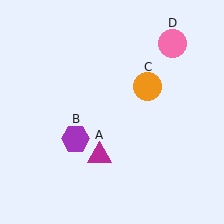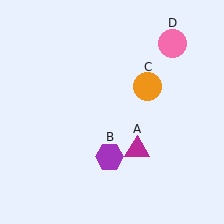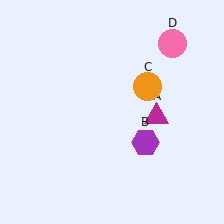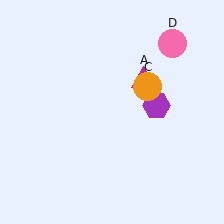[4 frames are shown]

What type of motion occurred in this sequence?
The magenta triangle (object A), purple hexagon (object B) rotated counterclockwise around the center of the scene.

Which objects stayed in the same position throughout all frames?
Orange circle (object C) and pink circle (object D) remained stationary.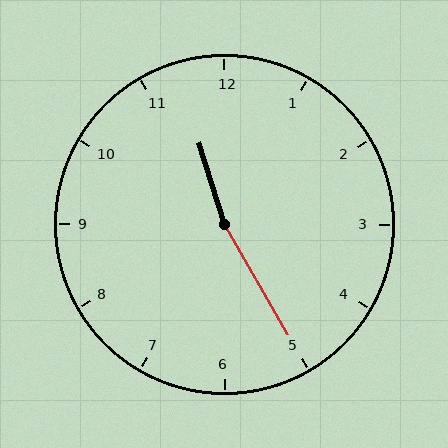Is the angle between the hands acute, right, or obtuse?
It is obtuse.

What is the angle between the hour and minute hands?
Approximately 168 degrees.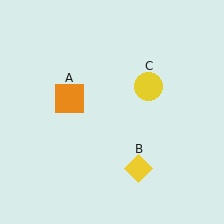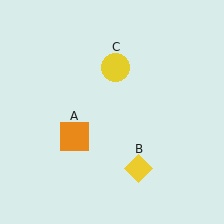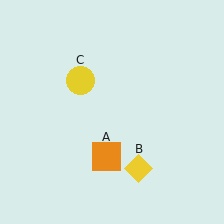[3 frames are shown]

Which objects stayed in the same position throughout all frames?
Yellow diamond (object B) remained stationary.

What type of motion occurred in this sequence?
The orange square (object A), yellow circle (object C) rotated counterclockwise around the center of the scene.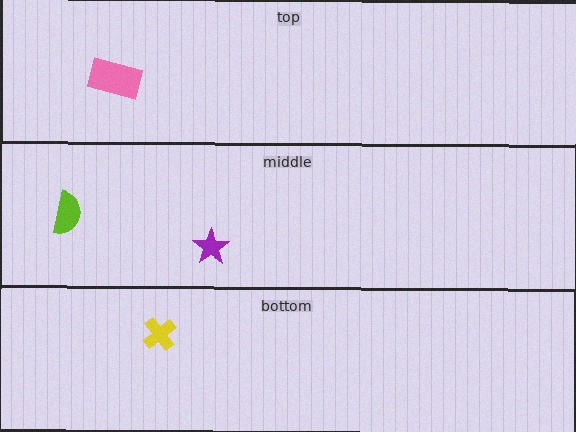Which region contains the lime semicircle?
The middle region.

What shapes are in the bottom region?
The yellow cross.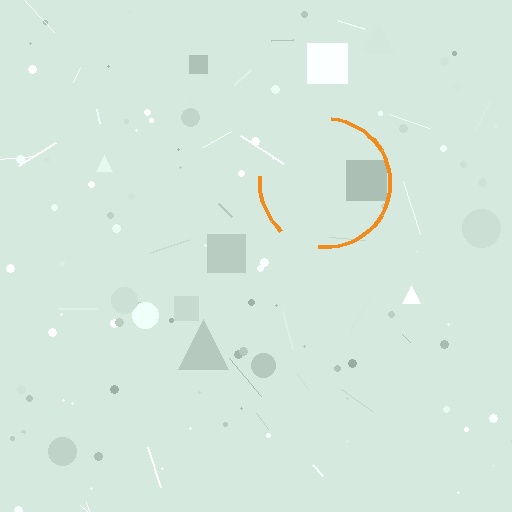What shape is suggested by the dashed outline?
The dashed outline suggests a circle.